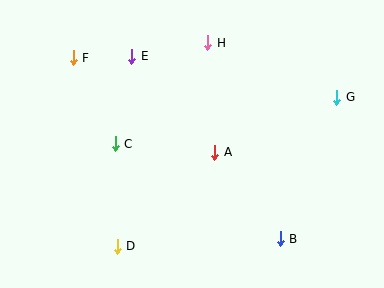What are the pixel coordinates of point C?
Point C is at (115, 144).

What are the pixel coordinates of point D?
Point D is at (117, 246).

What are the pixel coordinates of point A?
Point A is at (215, 152).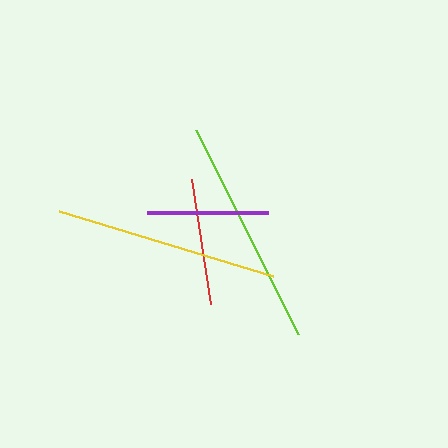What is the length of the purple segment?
The purple segment is approximately 120 pixels long.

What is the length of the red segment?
The red segment is approximately 127 pixels long.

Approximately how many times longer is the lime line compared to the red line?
The lime line is approximately 1.8 times the length of the red line.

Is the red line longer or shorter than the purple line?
The red line is longer than the purple line.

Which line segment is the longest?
The lime line is the longest at approximately 228 pixels.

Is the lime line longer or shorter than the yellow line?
The lime line is longer than the yellow line.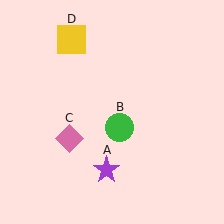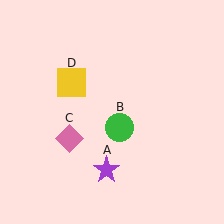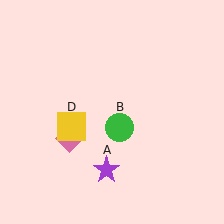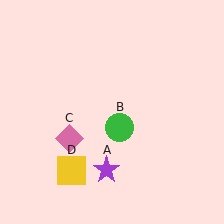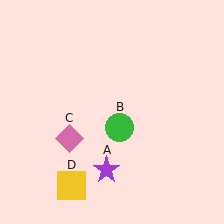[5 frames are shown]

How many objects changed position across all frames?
1 object changed position: yellow square (object D).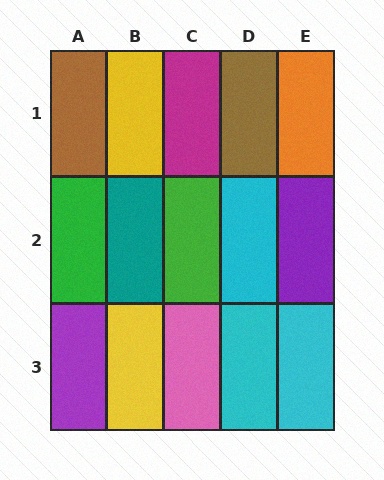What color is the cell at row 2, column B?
Teal.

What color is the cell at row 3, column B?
Yellow.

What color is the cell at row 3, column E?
Cyan.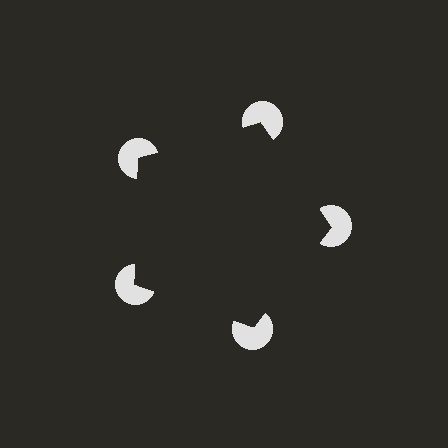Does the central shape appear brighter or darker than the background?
It typically appears slightly darker than the background, even though no actual brightness change is drawn.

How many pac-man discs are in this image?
There are 5 — one at each vertex of the illusory pentagon.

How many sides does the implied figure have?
5 sides.